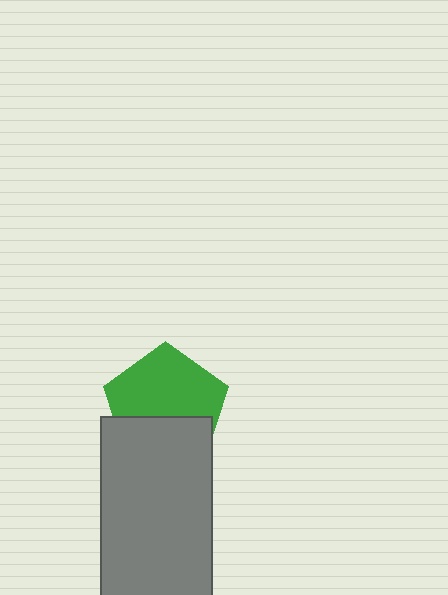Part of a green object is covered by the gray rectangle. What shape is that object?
It is a pentagon.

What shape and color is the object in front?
The object in front is a gray rectangle.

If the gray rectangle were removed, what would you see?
You would see the complete green pentagon.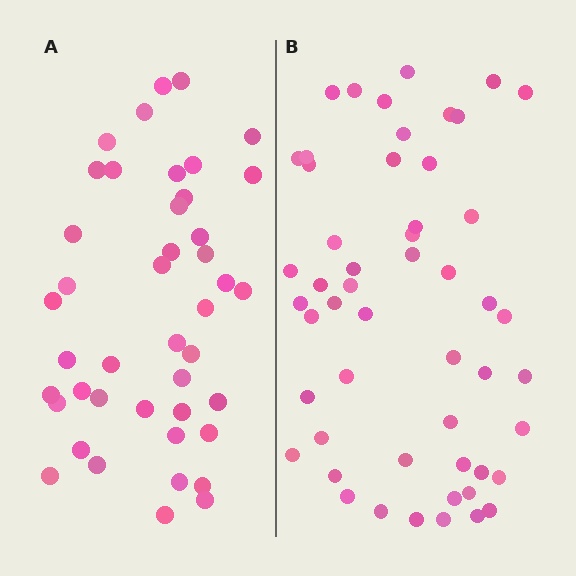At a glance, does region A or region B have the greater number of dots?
Region B (the right region) has more dots.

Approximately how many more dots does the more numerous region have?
Region B has roughly 8 or so more dots than region A.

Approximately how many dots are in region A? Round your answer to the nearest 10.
About 40 dots. (The exact count is 43, which rounds to 40.)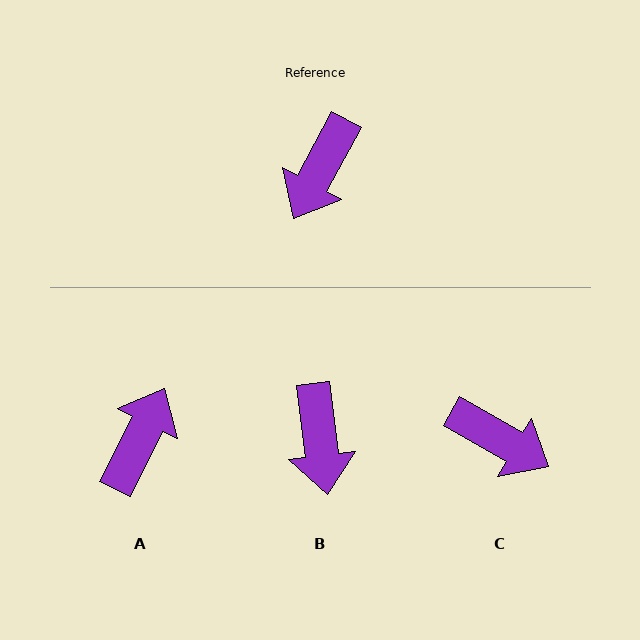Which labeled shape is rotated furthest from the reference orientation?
A, about 178 degrees away.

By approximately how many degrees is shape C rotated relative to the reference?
Approximately 89 degrees counter-clockwise.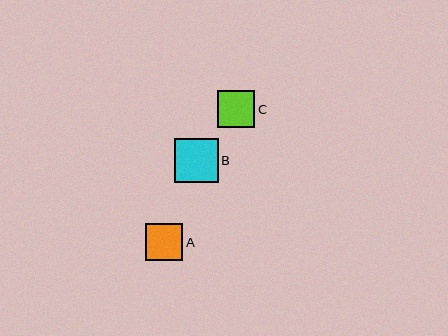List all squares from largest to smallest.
From largest to smallest: B, A, C.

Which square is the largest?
Square B is the largest with a size of approximately 44 pixels.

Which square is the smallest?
Square C is the smallest with a size of approximately 37 pixels.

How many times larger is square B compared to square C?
Square B is approximately 1.2 times the size of square C.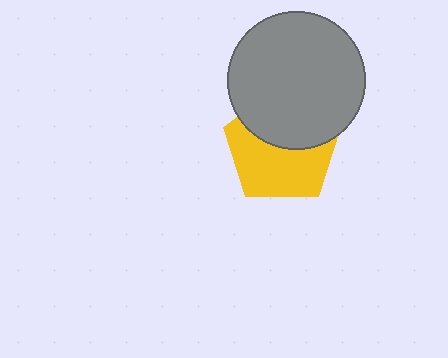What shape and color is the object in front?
The object in front is a gray circle.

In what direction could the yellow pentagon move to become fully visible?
The yellow pentagon could move down. That would shift it out from behind the gray circle entirely.